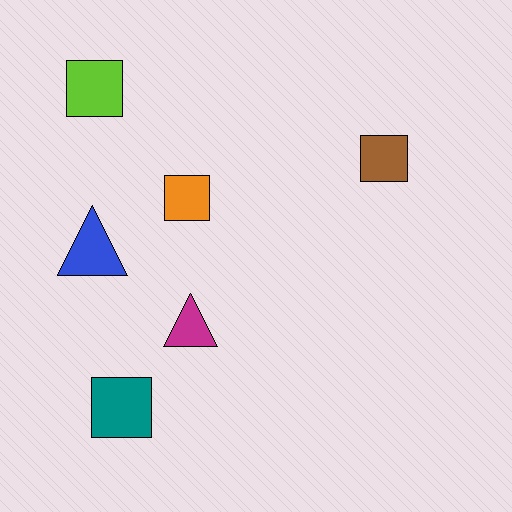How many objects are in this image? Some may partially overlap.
There are 6 objects.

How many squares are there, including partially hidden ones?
There are 4 squares.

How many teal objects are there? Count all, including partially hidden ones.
There is 1 teal object.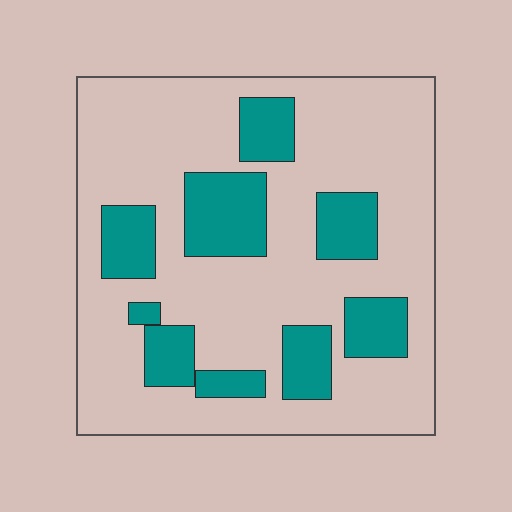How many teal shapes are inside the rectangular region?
9.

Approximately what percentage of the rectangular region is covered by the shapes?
Approximately 25%.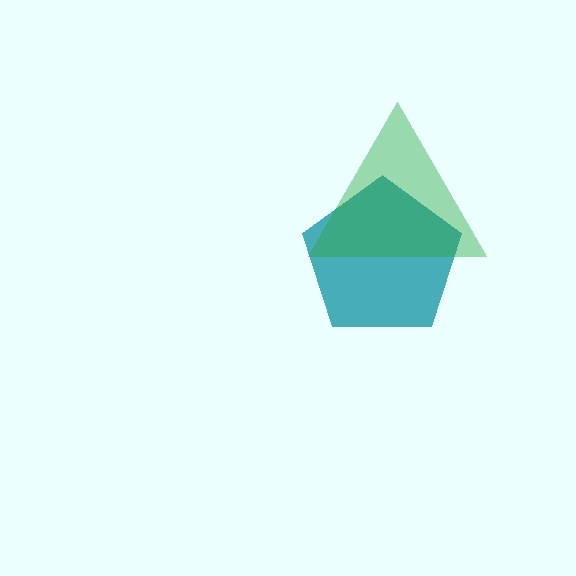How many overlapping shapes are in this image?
There are 2 overlapping shapes in the image.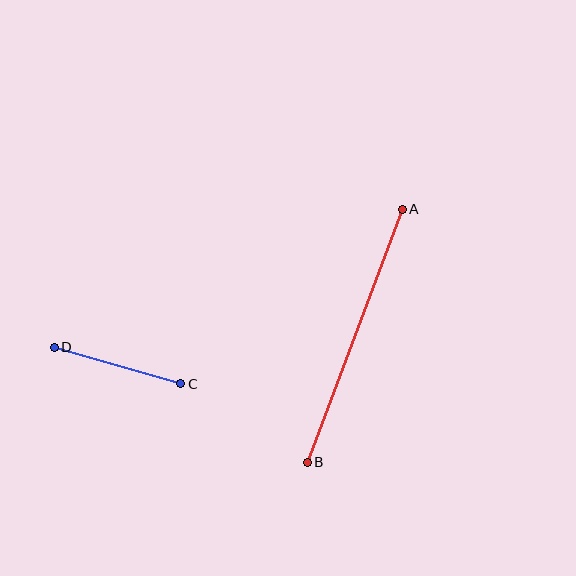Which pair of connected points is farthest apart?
Points A and B are farthest apart.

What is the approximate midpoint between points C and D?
The midpoint is at approximately (117, 366) pixels.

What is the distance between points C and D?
The distance is approximately 132 pixels.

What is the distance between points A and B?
The distance is approximately 271 pixels.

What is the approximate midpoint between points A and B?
The midpoint is at approximately (355, 336) pixels.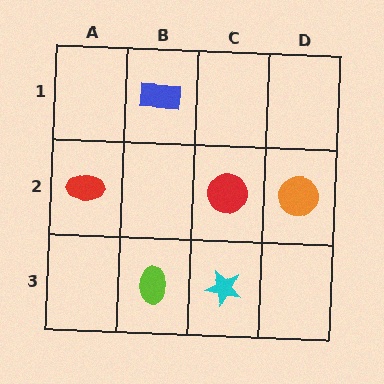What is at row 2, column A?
A red ellipse.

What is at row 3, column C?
A cyan star.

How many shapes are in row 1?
1 shape.